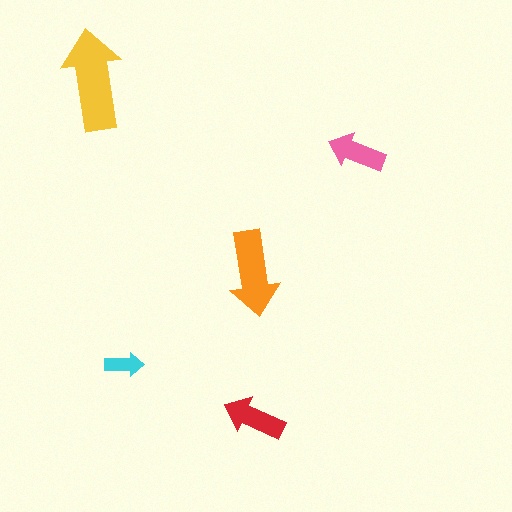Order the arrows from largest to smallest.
the yellow one, the orange one, the red one, the pink one, the cyan one.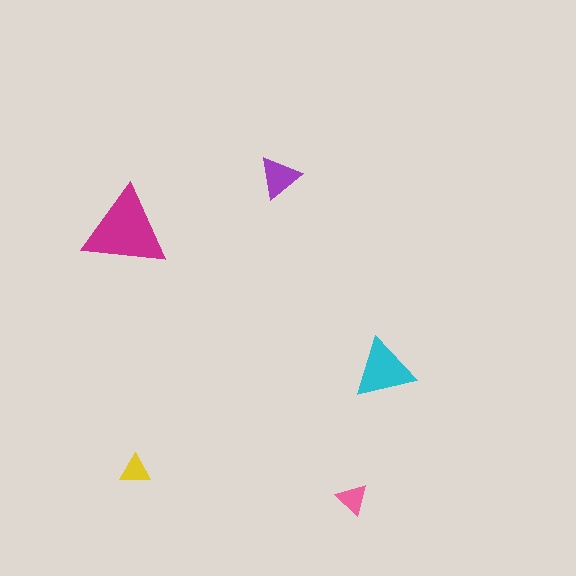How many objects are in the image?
There are 5 objects in the image.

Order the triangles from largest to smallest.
the magenta one, the cyan one, the purple one, the pink one, the yellow one.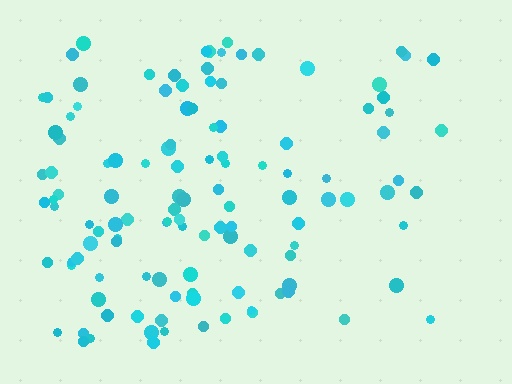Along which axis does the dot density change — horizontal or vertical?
Horizontal.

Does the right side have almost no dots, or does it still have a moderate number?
Still a moderate number, just noticeably fewer than the left.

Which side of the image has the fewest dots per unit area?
The right.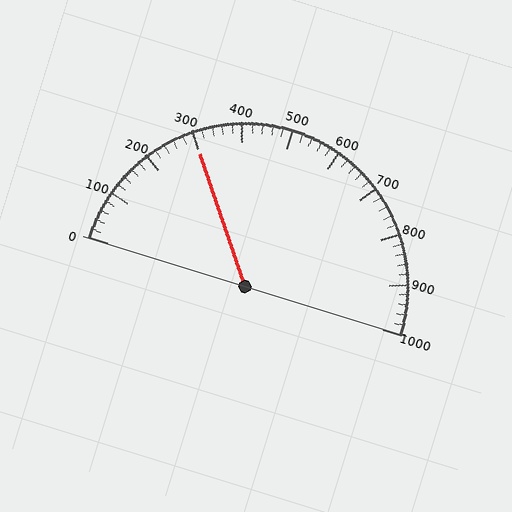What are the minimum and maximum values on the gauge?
The gauge ranges from 0 to 1000.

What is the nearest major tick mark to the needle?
The nearest major tick mark is 300.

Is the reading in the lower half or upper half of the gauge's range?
The reading is in the lower half of the range (0 to 1000).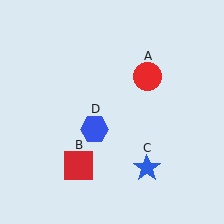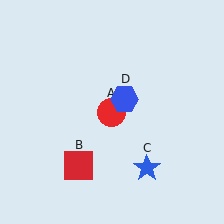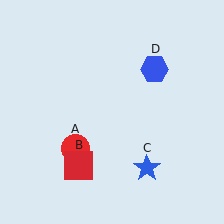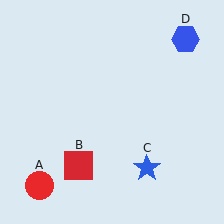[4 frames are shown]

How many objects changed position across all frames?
2 objects changed position: red circle (object A), blue hexagon (object D).